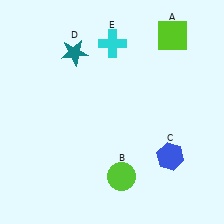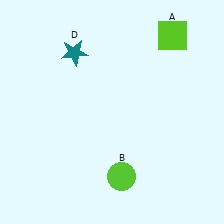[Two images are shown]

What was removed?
The cyan cross (E), the blue hexagon (C) were removed in Image 2.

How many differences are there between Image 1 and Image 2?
There are 2 differences between the two images.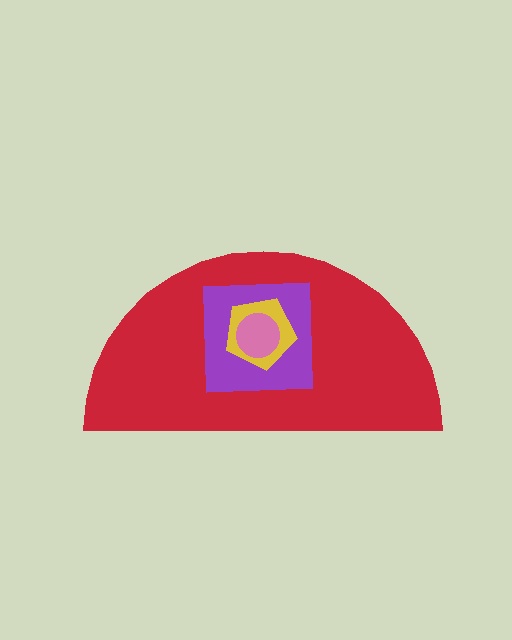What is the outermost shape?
The red semicircle.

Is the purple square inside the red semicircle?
Yes.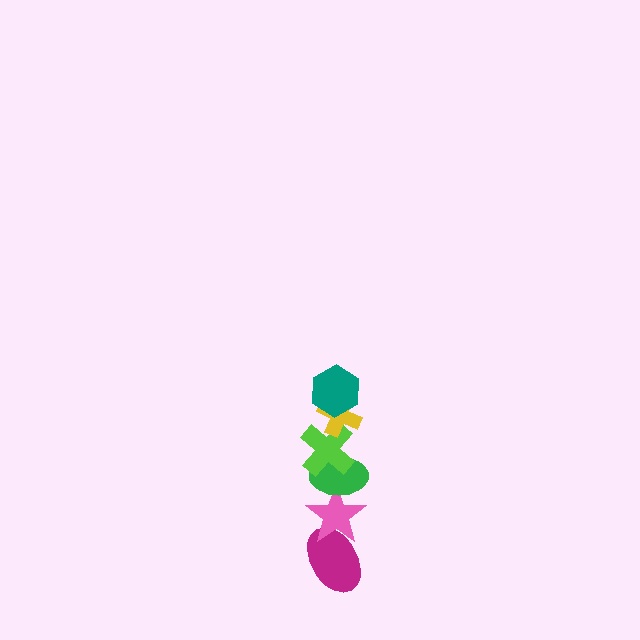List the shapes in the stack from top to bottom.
From top to bottom: the teal hexagon, the yellow cross, the lime cross, the green ellipse, the pink star, the magenta ellipse.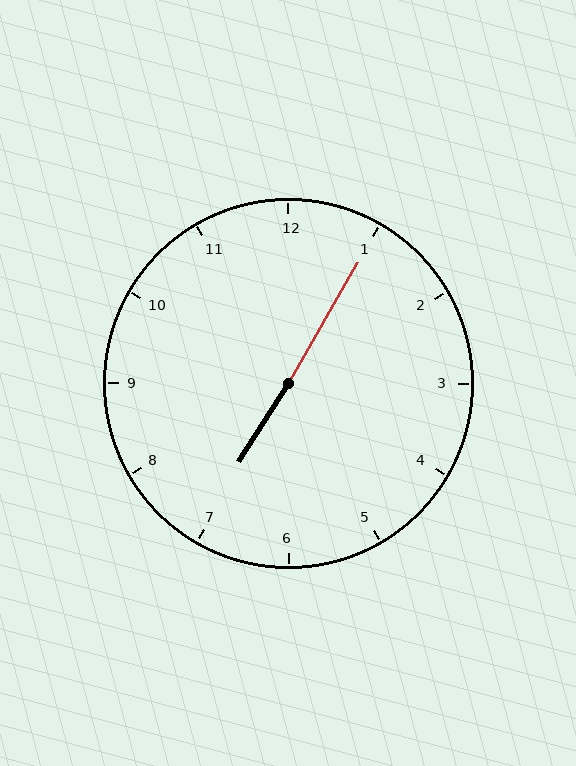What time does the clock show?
7:05.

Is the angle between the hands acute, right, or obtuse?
It is obtuse.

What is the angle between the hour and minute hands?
Approximately 178 degrees.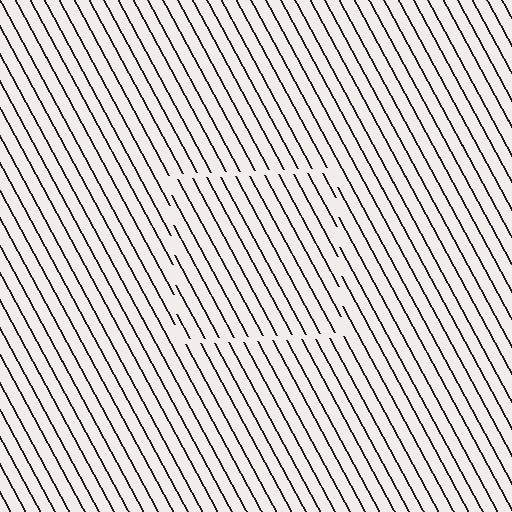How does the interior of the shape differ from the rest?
The interior of the shape contains the same grating, shifted by half a period — the contour is defined by the phase discontinuity where line-ends from the inner and outer gratings abut.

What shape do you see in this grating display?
An illusory square. The interior of the shape contains the same grating, shifted by half a period — the contour is defined by the phase discontinuity where line-ends from the inner and outer gratings abut.